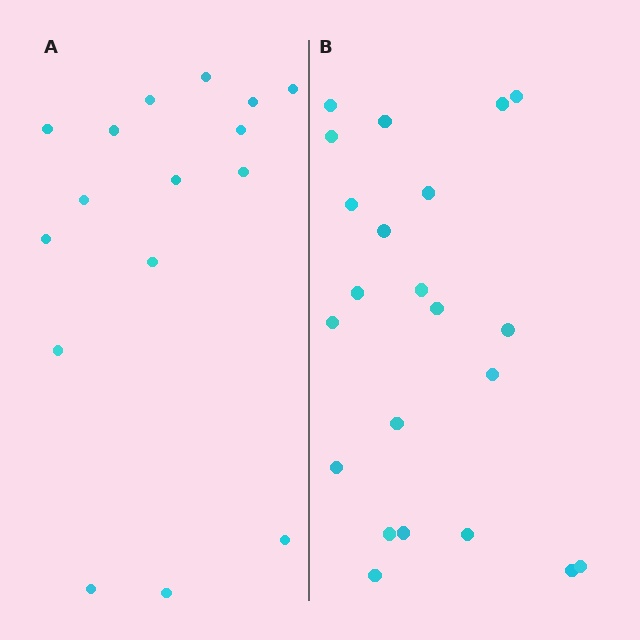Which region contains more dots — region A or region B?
Region B (the right region) has more dots.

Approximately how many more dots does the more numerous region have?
Region B has about 6 more dots than region A.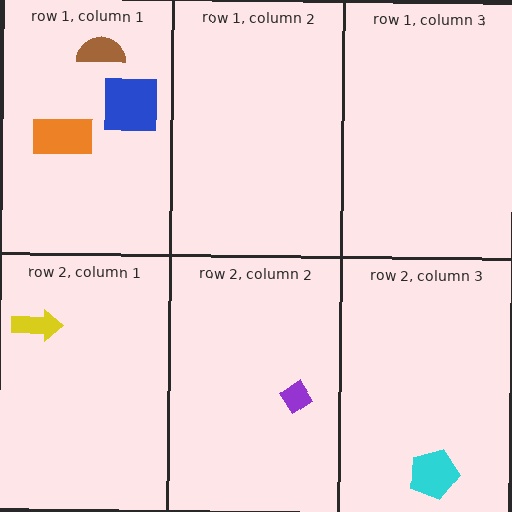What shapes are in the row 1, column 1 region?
The blue square, the brown semicircle, the orange rectangle.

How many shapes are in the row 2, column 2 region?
1.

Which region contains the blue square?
The row 1, column 1 region.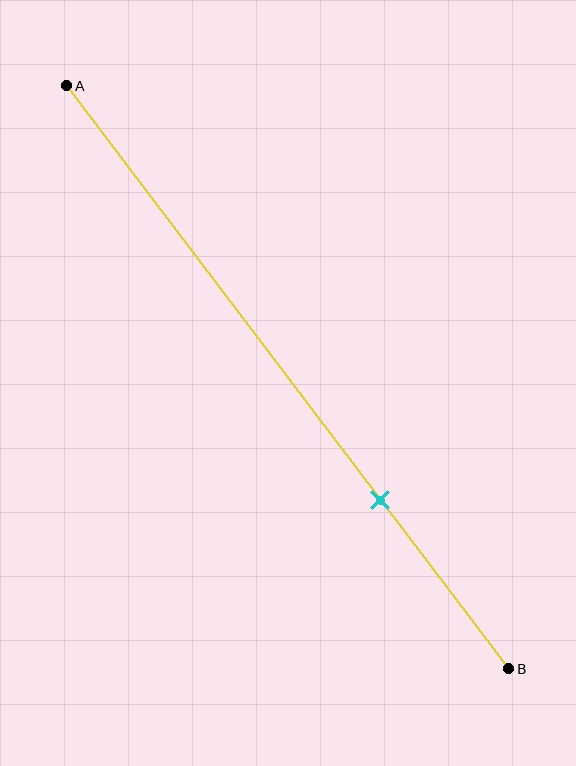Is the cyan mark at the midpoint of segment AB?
No, the mark is at about 70% from A, not at the 50% midpoint.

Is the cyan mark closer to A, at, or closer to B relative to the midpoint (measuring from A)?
The cyan mark is closer to point B than the midpoint of segment AB.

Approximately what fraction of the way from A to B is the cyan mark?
The cyan mark is approximately 70% of the way from A to B.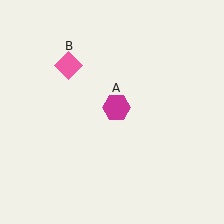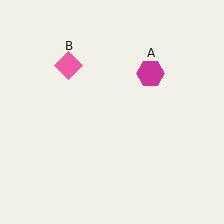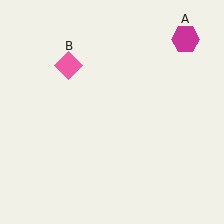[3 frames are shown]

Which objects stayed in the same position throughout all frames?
Pink diamond (object B) remained stationary.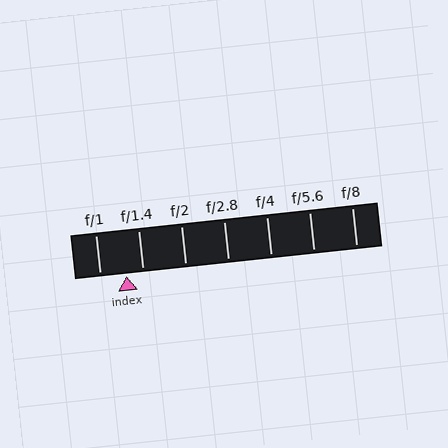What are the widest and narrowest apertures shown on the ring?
The widest aperture shown is f/1 and the narrowest is f/8.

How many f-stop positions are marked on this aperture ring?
There are 7 f-stop positions marked.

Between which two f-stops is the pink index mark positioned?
The index mark is between f/1 and f/1.4.